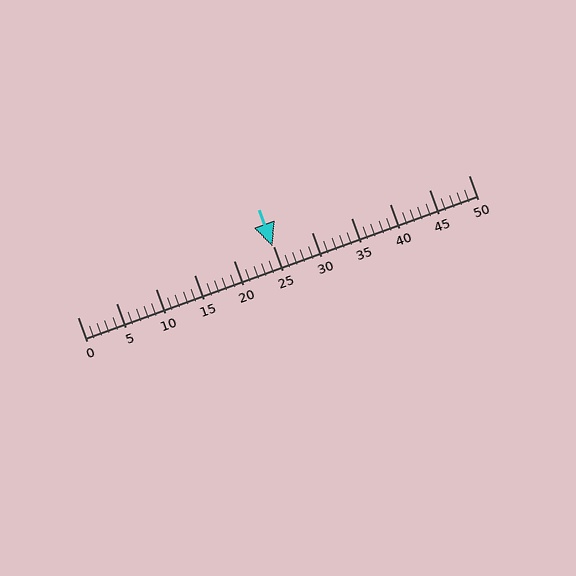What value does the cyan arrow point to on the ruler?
The cyan arrow points to approximately 25.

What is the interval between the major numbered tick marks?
The major tick marks are spaced 5 units apart.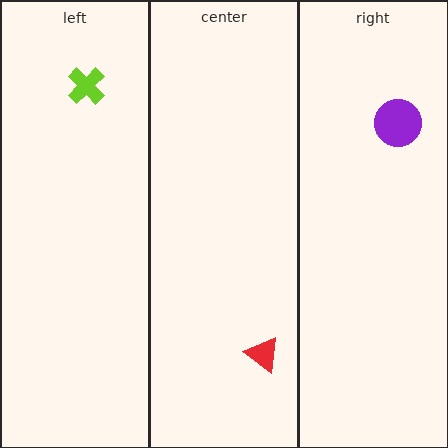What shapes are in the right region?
The purple circle.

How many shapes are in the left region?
1.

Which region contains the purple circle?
The right region.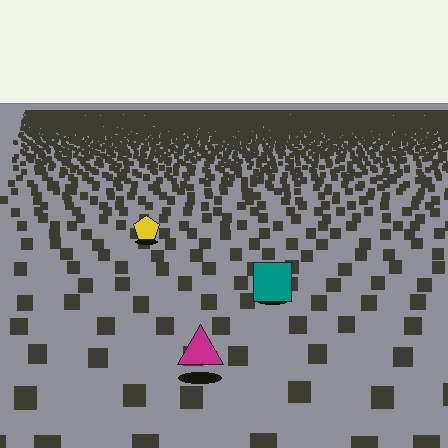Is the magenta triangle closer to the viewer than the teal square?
Yes. The magenta triangle is closer — you can tell from the texture gradient: the ground texture is coarser near it.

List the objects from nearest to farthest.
From nearest to farthest: the magenta triangle, the teal square, the yellow pentagon.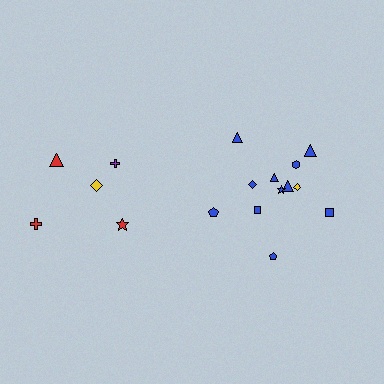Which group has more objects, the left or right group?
The right group.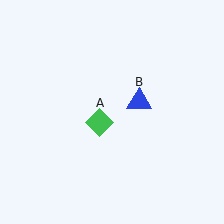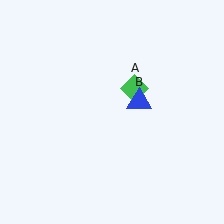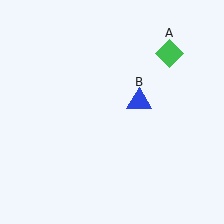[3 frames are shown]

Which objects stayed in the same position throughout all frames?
Blue triangle (object B) remained stationary.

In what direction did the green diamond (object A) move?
The green diamond (object A) moved up and to the right.